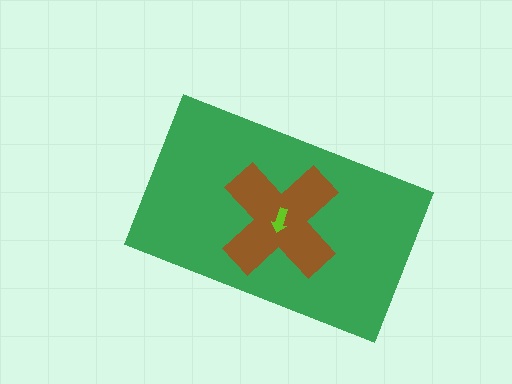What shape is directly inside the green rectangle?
The brown cross.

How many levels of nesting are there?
3.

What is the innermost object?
The lime arrow.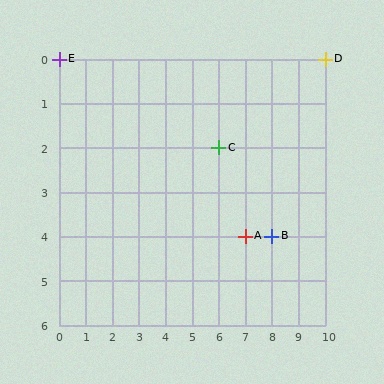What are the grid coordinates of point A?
Point A is at grid coordinates (7, 4).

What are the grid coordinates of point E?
Point E is at grid coordinates (0, 0).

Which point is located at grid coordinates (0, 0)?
Point E is at (0, 0).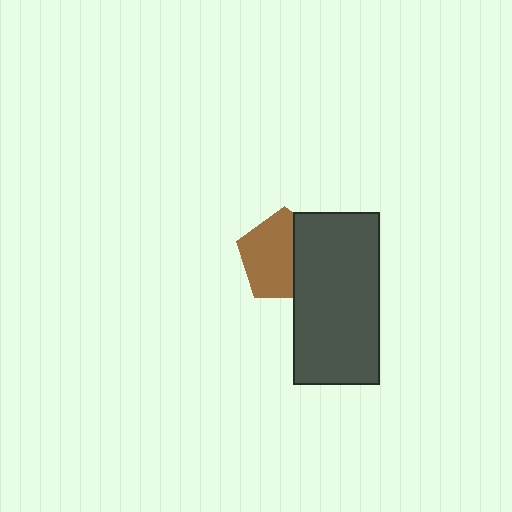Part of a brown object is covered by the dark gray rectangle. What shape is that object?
It is a pentagon.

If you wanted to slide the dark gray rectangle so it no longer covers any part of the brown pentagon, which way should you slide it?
Slide it right — that is the most direct way to separate the two shapes.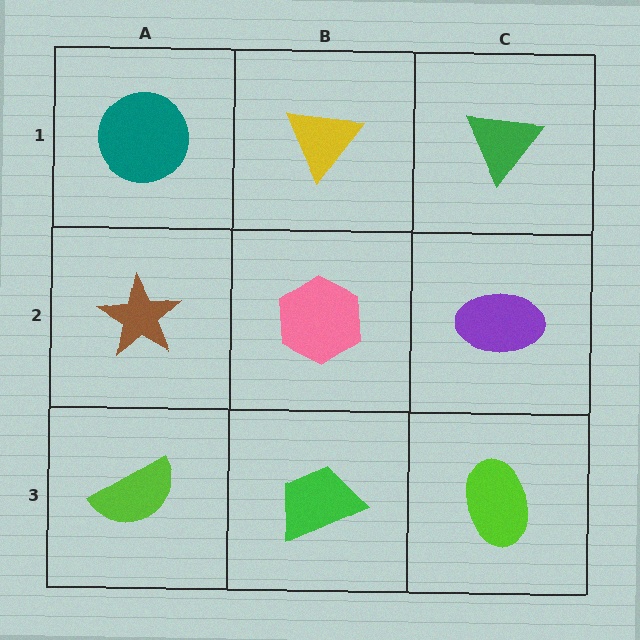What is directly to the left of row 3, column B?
A lime semicircle.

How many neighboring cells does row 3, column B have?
3.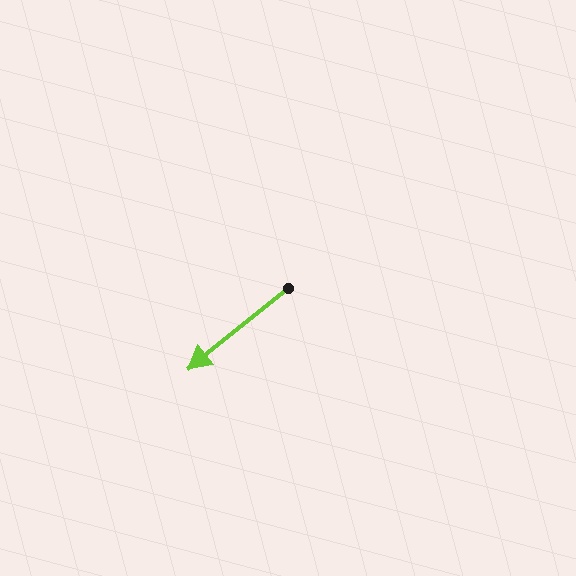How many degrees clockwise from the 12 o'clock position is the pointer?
Approximately 231 degrees.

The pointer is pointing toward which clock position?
Roughly 8 o'clock.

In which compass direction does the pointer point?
Southwest.